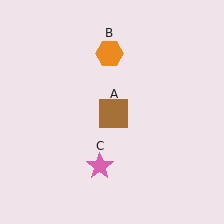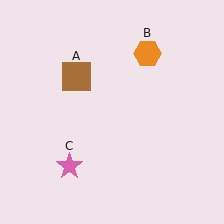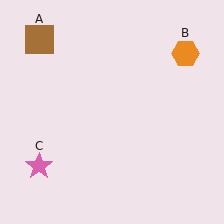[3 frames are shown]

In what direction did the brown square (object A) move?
The brown square (object A) moved up and to the left.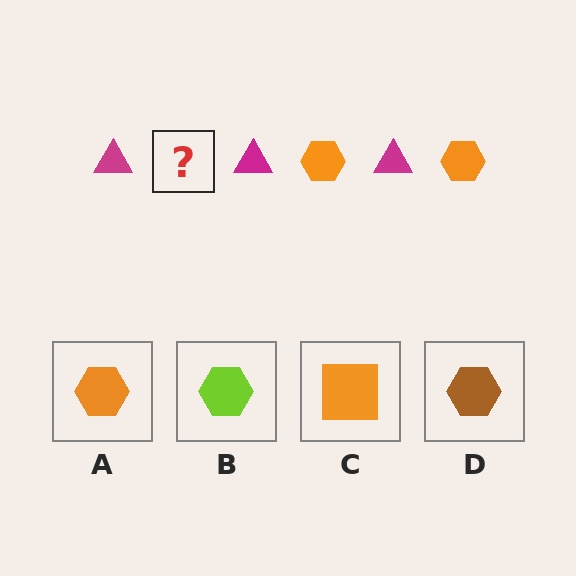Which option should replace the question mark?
Option A.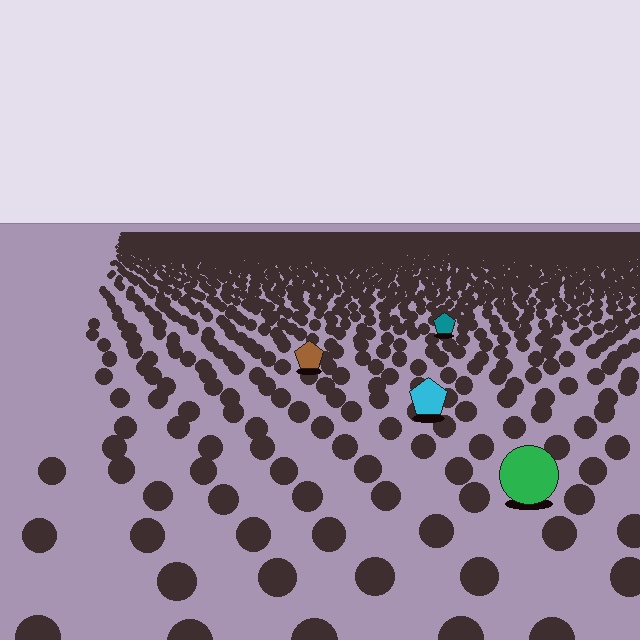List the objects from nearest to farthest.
From nearest to farthest: the green circle, the cyan pentagon, the brown pentagon, the teal pentagon.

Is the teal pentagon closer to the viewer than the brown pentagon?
No. The brown pentagon is closer — you can tell from the texture gradient: the ground texture is coarser near it.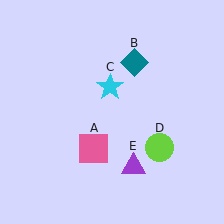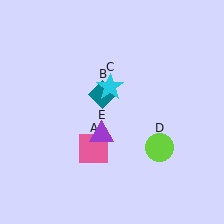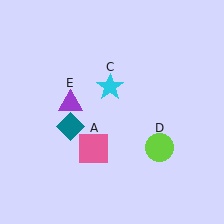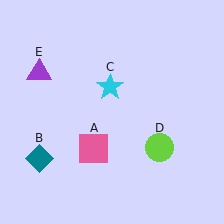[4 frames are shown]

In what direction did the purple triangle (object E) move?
The purple triangle (object E) moved up and to the left.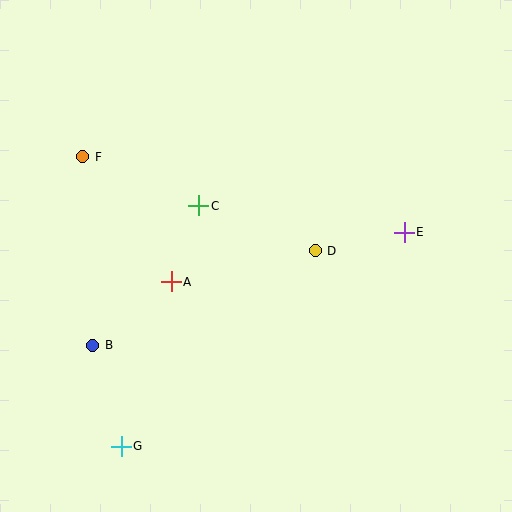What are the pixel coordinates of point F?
Point F is at (83, 157).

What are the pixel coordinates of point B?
Point B is at (93, 345).